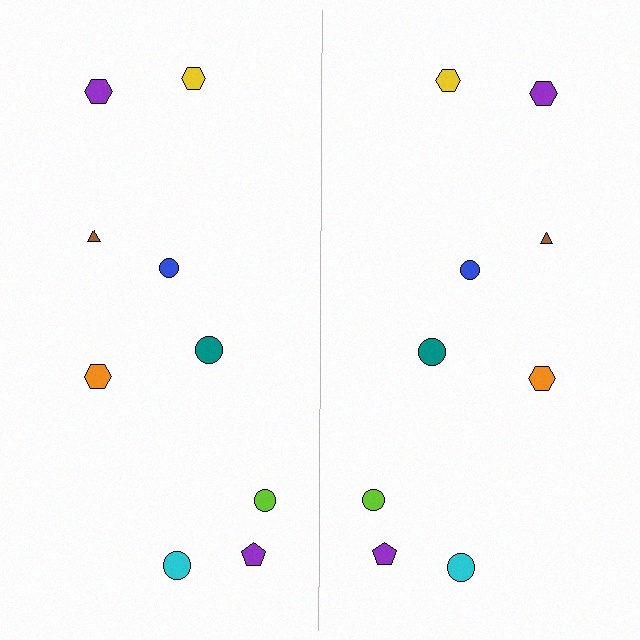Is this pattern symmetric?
Yes, this pattern has bilateral (reflection) symmetry.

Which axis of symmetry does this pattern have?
The pattern has a vertical axis of symmetry running through the center of the image.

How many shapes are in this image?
There are 18 shapes in this image.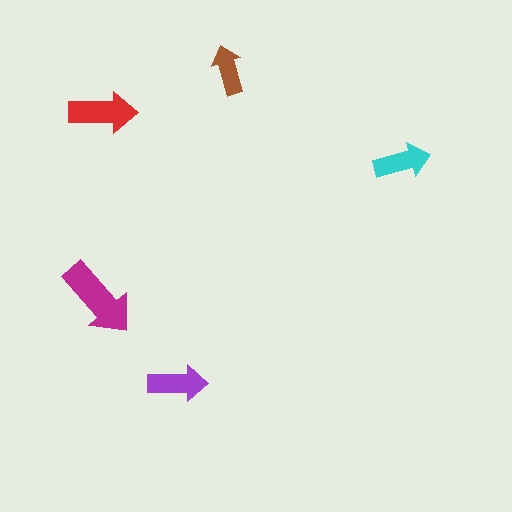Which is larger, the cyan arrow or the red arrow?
The red one.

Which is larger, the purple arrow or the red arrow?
The red one.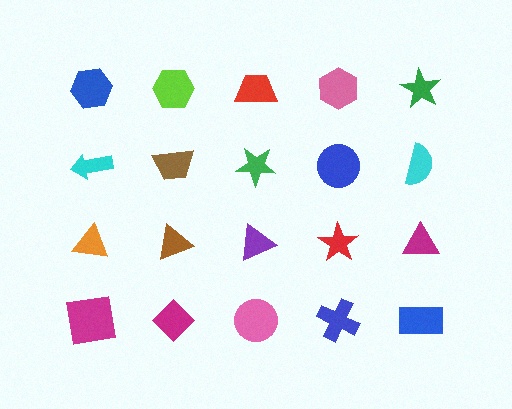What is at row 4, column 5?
A blue rectangle.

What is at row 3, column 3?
A purple triangle.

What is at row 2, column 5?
A cyan semicircle.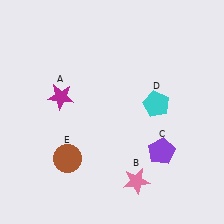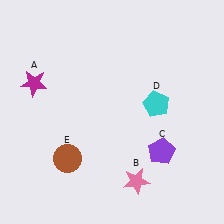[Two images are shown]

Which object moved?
The magenta star (A) moved left.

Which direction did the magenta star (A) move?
The magenta star (A) moved left.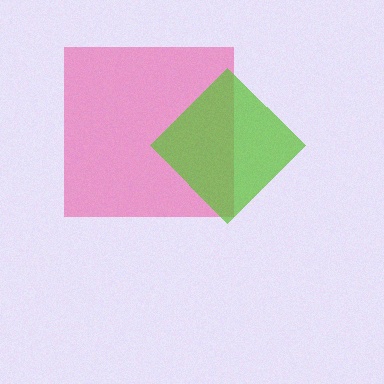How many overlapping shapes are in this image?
There are 2 overlapping shapes in the image.